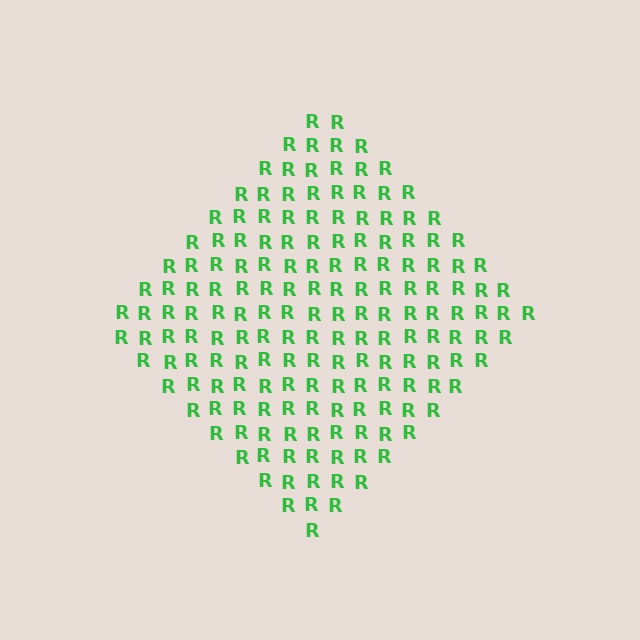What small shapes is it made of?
It is made of small letter R's.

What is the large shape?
The large shape is a diamond.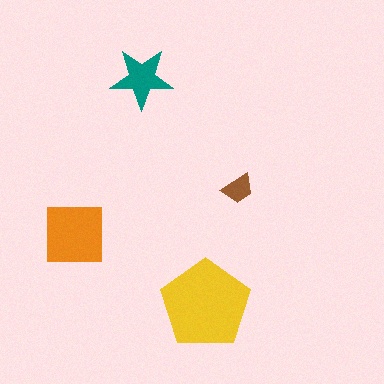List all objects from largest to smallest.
The yellow pentagon, the orange square, the teal star, the brown trapezoid.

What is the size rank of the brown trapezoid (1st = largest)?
4th.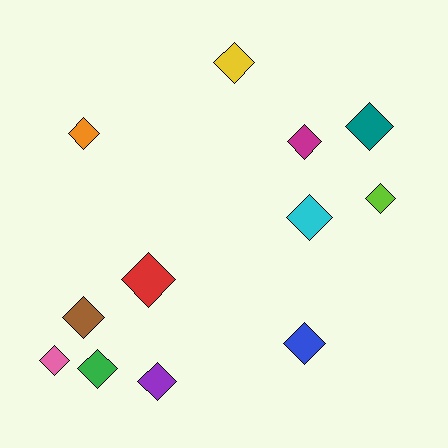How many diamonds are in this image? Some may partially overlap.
There are 12 diamonds.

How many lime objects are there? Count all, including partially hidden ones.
There is 1 lime object.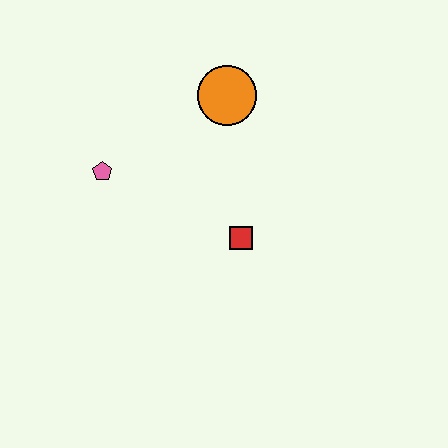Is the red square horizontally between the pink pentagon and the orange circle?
No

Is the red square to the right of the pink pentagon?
Yes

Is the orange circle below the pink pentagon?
No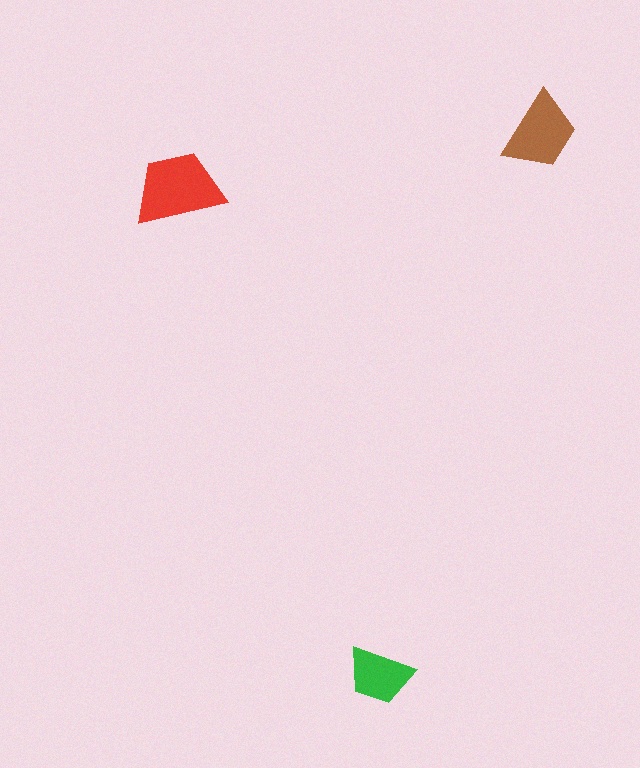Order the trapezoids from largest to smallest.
the red one, the brown one, the green one.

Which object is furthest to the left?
The red trapezoid is leftmost.